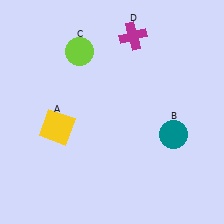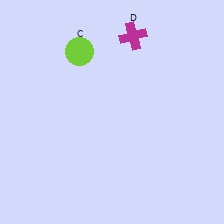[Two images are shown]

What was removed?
The yellow square (A), the teal circle (B) were removed in Image 2.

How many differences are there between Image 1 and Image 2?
There are 2 differences between the two images.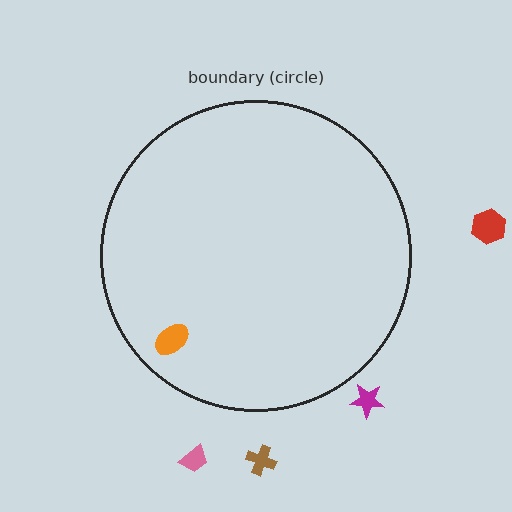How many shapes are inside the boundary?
1 inside, 4 outside.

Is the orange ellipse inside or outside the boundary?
Inside.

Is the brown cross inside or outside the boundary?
Outside.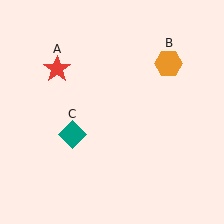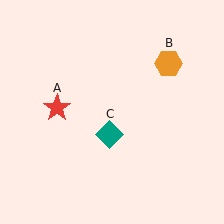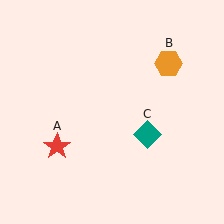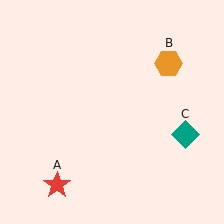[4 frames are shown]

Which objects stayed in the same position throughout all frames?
Orange hexagon (object B) remained stationary.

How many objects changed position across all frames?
2 objects changed position: red star (object A), teal diamond (object C).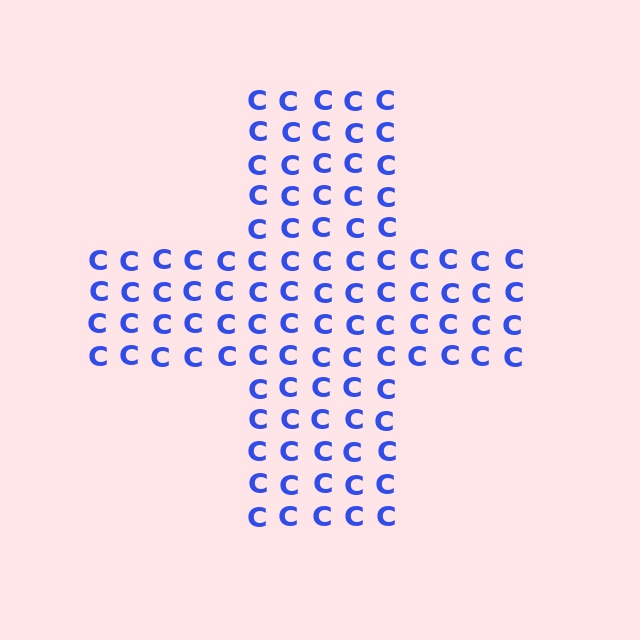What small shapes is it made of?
It is made of small letter C's.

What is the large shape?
The large shape is a cross.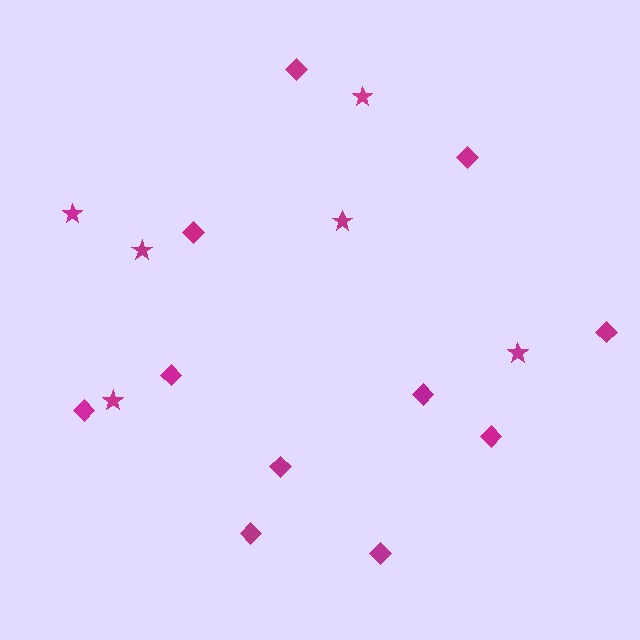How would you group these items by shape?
There are 2 groups: one group of diamonds (11) and one group of stars (6).